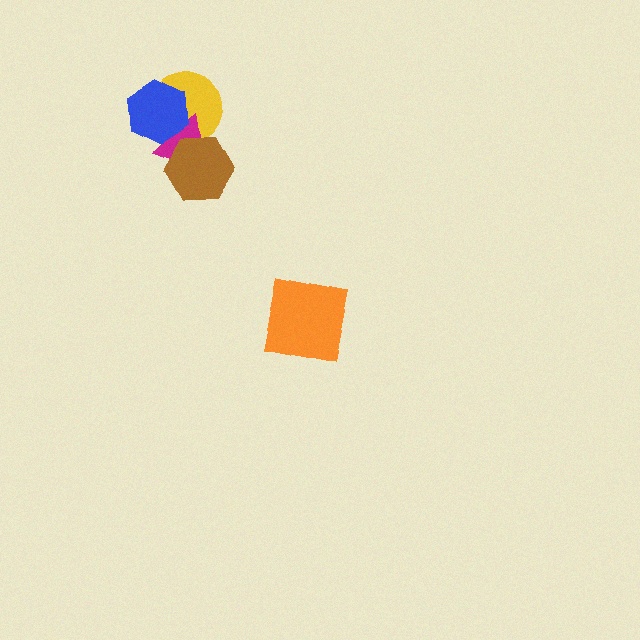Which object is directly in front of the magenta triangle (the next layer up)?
The brown hexagon is directly in front of the magenta triangle.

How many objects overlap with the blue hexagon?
2 objects overlap with the blue hexagon.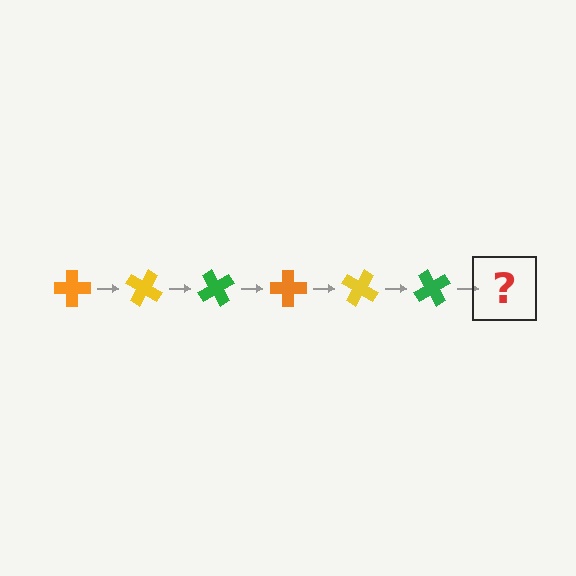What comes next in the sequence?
The next element should be an orange cross, rotated 180 degrees from the start.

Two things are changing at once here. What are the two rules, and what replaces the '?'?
The two rules are that it rotates 30 degrees each step and the color cycles through orange, yellow, and green. The '?' should be an orange cross, rotated 180 degrees from the start.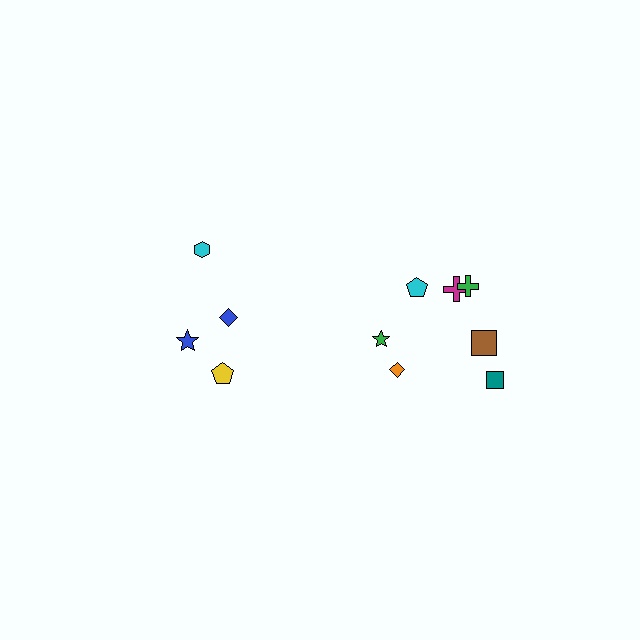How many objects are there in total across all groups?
There are 11 objects.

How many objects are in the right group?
There are 7 objects.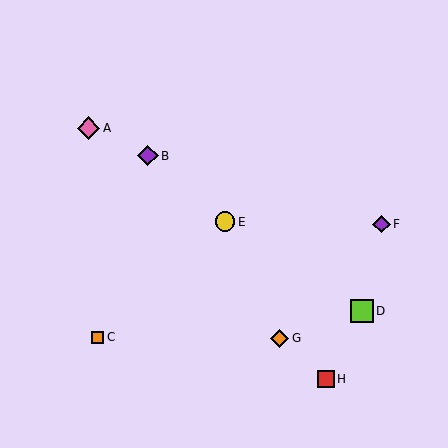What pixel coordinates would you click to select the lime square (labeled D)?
Click at (362, 311) to select the lime square D.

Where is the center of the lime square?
The center of the lime square is at (362, 311).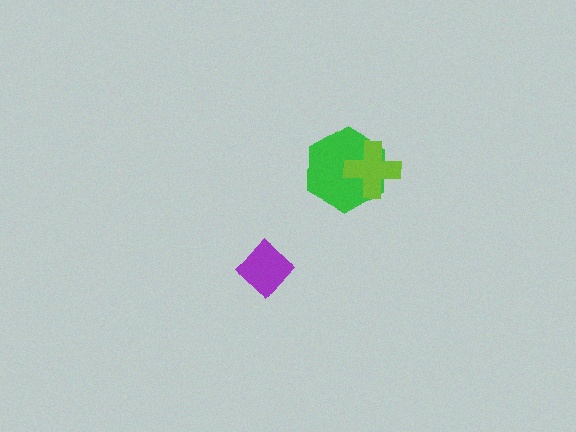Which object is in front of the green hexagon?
The lime cross is in front of the green hexagon.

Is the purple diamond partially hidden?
No, no other shape covers it.